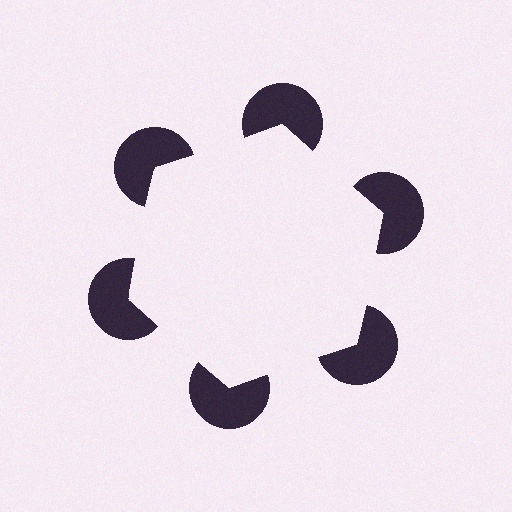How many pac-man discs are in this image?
There are 6 — one at each vertex of the illusory hexagon.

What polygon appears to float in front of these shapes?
An illusory hexagon — its edges are inferred from the aligned wedge cuts in the pac-man discs, not physically drawn.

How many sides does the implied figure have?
6 sides.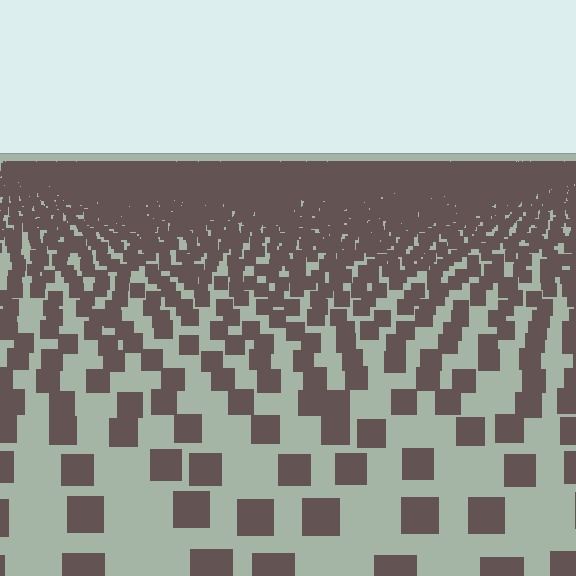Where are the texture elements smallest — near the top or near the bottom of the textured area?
Near the top.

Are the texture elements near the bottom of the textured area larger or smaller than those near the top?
Larger. Near the bottom, elements are closer to the viewer and appear at a bigger on-screen size.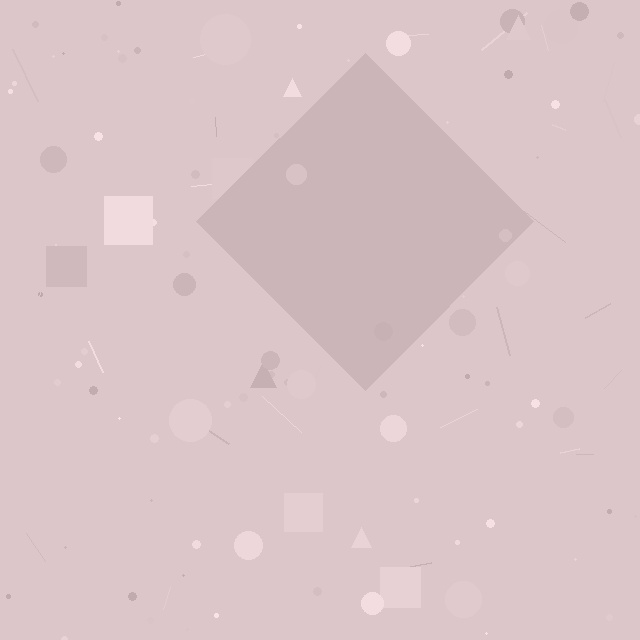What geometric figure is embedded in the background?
A diamond is embedded in the background.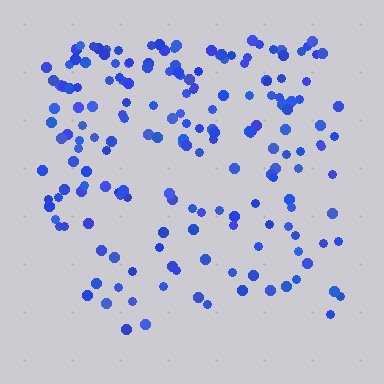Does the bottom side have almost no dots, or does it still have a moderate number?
Still a moderate number, just noticeably fewer than the top.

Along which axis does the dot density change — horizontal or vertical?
Vertical.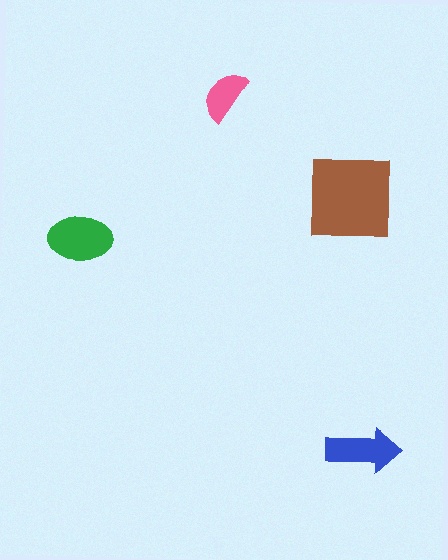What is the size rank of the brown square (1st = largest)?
1st.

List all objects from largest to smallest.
The brown square, the green ellipse, the blue arrow, the pink semicircle.